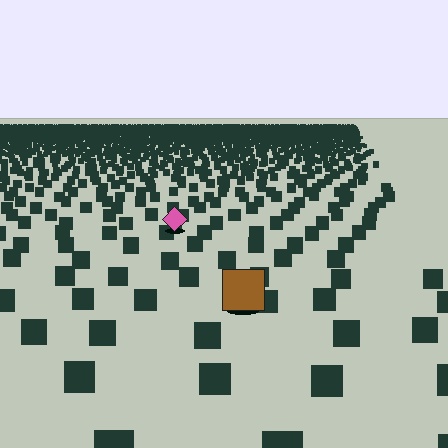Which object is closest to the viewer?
The brown square is closest. The texture marks near it are larger and more spread out.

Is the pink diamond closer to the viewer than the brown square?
No. The brown square is closer — you can tell from the texture gradient: the ground texture is coarser near it.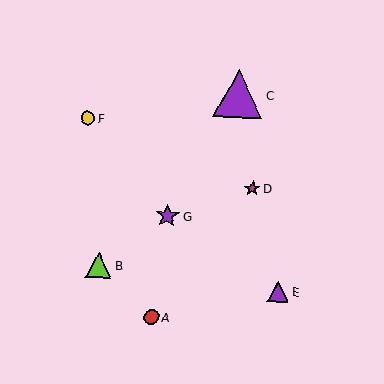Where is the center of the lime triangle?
The center of the lime triangle is at (99, 265).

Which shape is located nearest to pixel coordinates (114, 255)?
The lime triangle (labeled B) at (99, 265) is nearest to that location.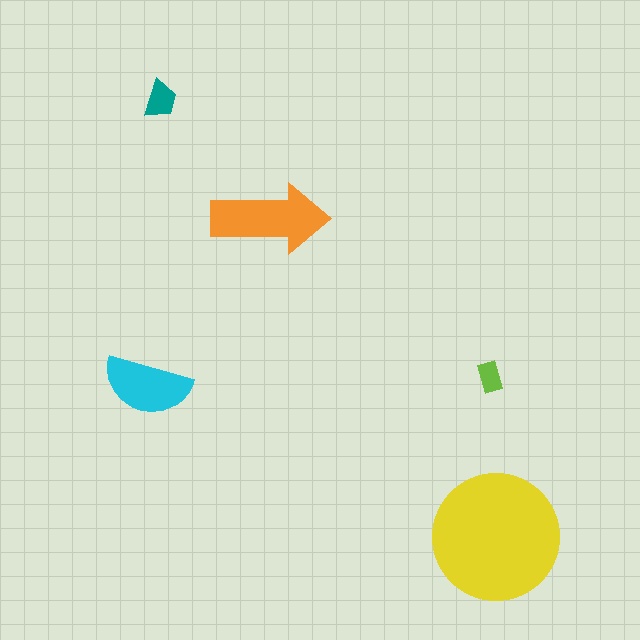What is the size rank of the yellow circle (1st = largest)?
1st.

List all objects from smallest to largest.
The lime rectangle, the teal trapezoid, the cyan semicircle, the orange arrow, the yellow circle.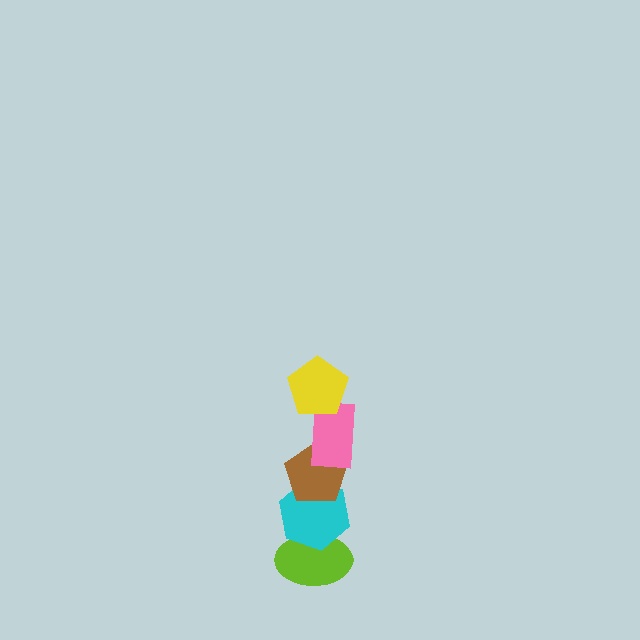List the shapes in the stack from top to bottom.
From top to bottom: the yellow pentagon, the pink rectangle, the brown pentagon, the cyan hexagon, the lime ellipse.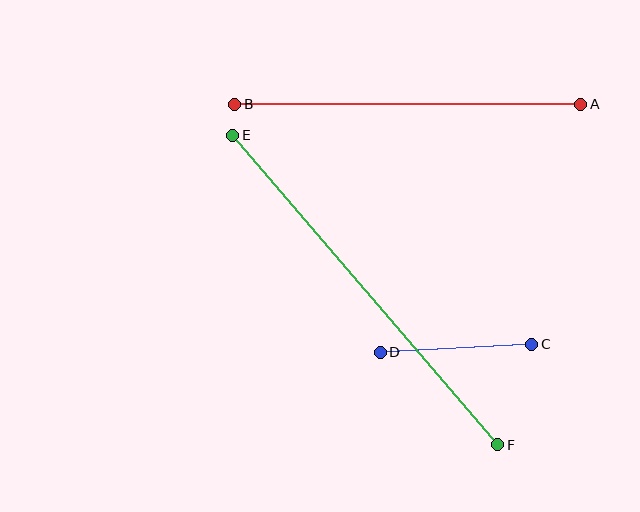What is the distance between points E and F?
The distance is approximately 407 pixels.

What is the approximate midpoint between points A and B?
The midpoint is at approximately (408, 104) pixels.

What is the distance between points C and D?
The distance is approximately 152 pixels.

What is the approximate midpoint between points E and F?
The midpoint is at approximately (365, 290) pixels.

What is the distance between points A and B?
The distance is approximately 346 pixels.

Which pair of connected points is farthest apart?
Points E and F are farthest apart.